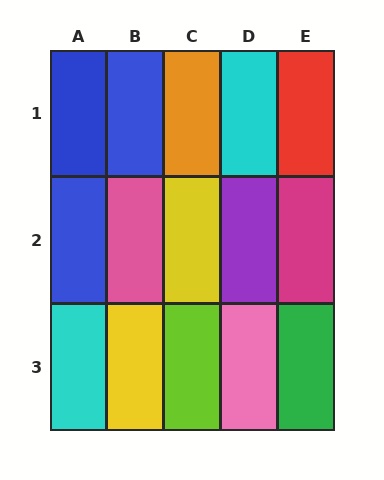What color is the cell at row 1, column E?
Red.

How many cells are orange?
1 cell is orange.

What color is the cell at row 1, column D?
Cyan.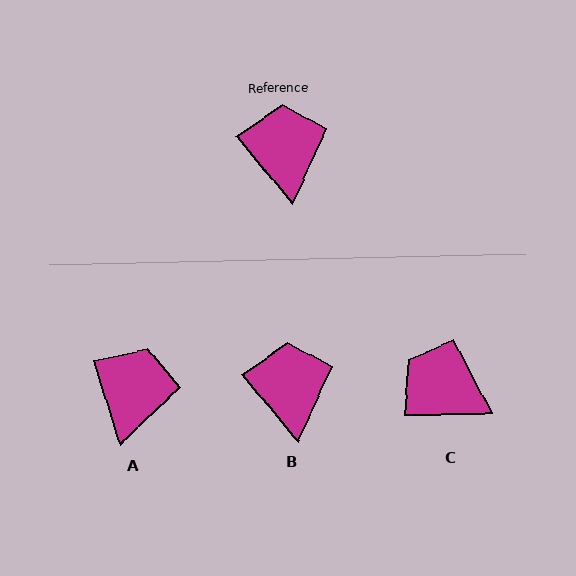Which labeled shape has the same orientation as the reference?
B.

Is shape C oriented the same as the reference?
No, it is off by about 52 degrees.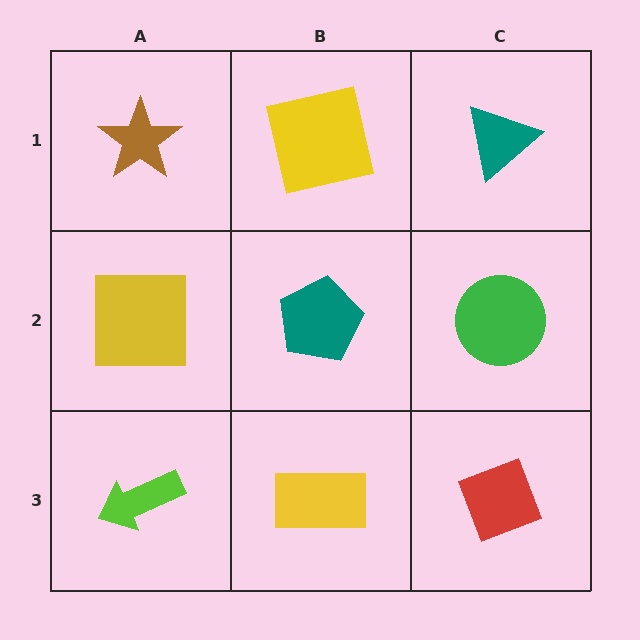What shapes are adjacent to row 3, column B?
A teal pentagon (row 2, column B), a lime arrow (row 3, column A), a red diamond (row 3, column C).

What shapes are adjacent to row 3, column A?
A yellow square (row 2, column A), a yellow rectangle (row 3, column B).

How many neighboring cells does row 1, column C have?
2.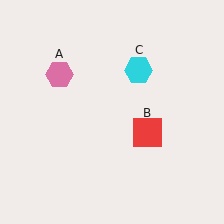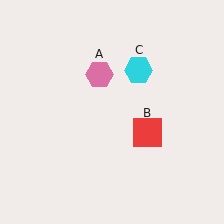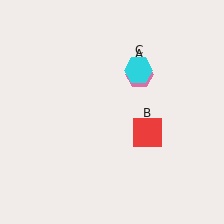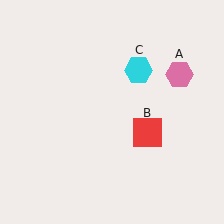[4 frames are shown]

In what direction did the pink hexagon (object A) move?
The pink hexagon (object A) moved right.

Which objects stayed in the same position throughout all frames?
Red square (object B) and cyan hexagon (object C) remained stationary.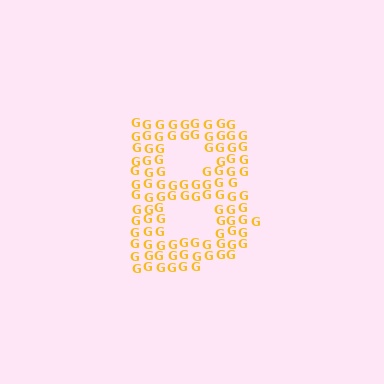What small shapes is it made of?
It is made of small letter G's.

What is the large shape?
The large shape is the letter B.